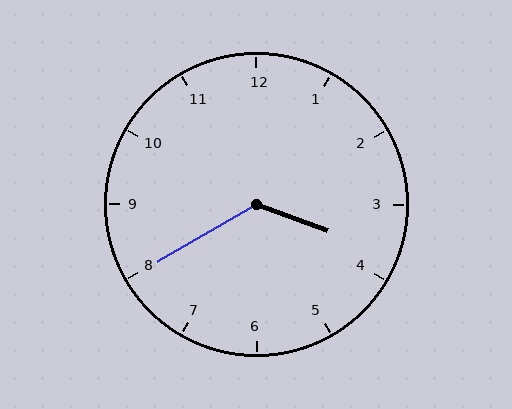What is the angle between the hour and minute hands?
Approximately 130 degrees.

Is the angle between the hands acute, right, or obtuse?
It is obtuse.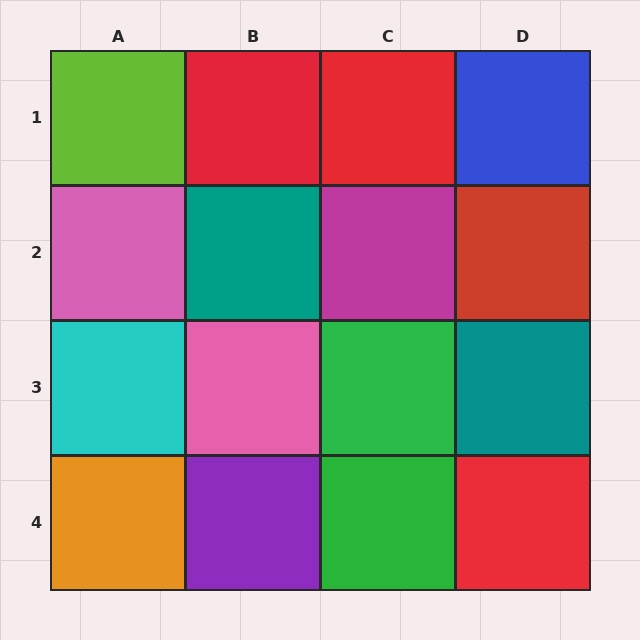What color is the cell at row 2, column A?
Pink.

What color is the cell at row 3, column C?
Green.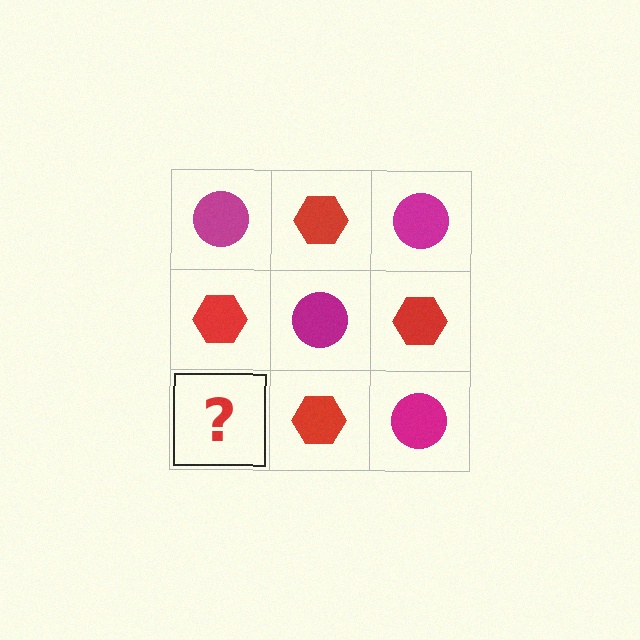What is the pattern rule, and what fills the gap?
The rule is that it alternates magenta circle and red hexagon in a checkerboard pattern. The gap should be filled with a magenta circle.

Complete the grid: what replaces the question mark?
The question mark should be replaced with a magenta circle.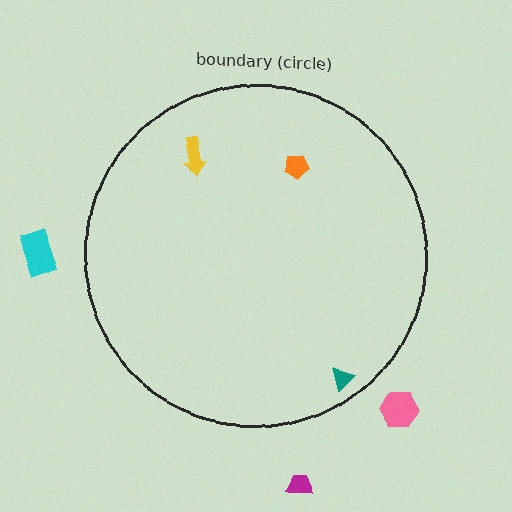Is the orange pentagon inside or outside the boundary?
Inside.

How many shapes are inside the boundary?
3 inside, 3 outside.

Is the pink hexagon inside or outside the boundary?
Outside.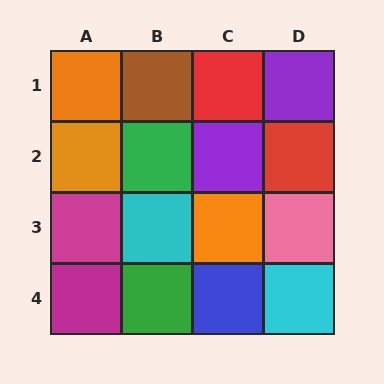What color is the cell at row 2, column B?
Green.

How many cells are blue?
1 cell is blue.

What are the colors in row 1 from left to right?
Orange, brown, red, purple.